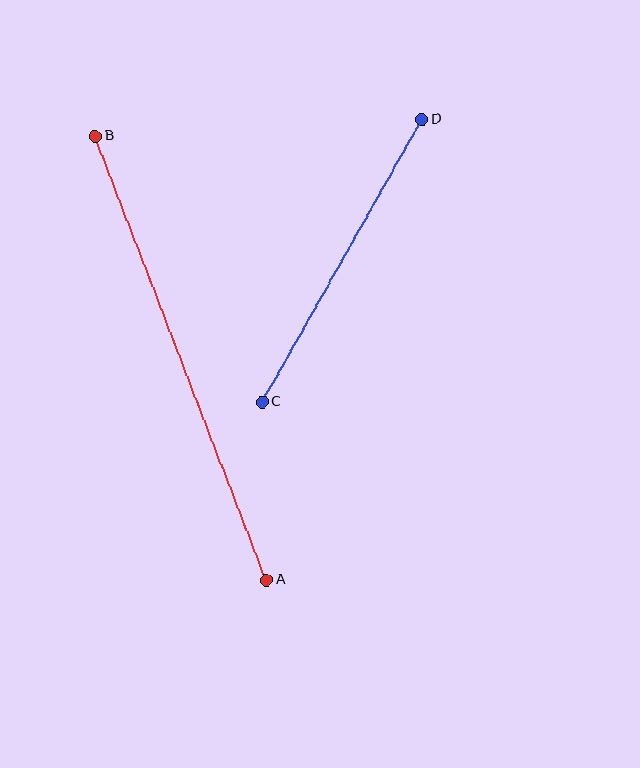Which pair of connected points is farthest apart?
Points A and B are farthest apart.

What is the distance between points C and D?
The distance is approximately 325 pixels.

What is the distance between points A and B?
The distance is approximately 475 pixels.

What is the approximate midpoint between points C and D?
The midpoint is at approximately (342, 261) pixels.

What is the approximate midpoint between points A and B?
The midpoint is at approximately (181, 358) pixels.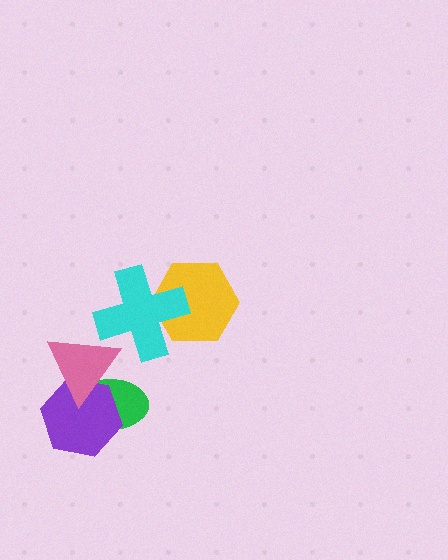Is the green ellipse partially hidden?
Yes, it is partially covered by another shape.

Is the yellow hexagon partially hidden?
Yes, it is partially covered by another shape.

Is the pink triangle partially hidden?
Yes, it is partially covered by another shape.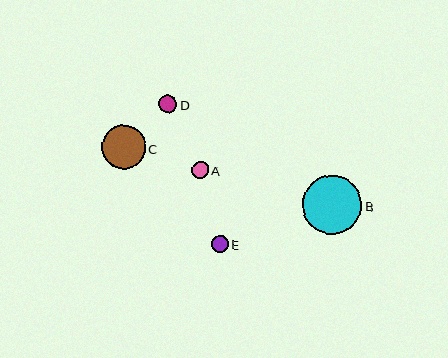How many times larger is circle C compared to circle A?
Circle C is approximately 2.6 times the size of circle A.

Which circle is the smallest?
Circle E is the smallest with a size of approximately 17 pixels.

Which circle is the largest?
Circle B is the largest with a size of approximately 59 pixels.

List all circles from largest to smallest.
From largest to smallest: B, C, D, A, E.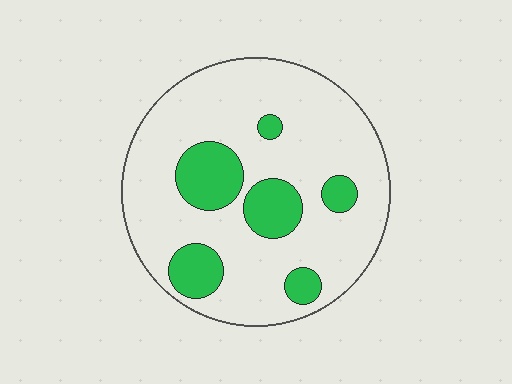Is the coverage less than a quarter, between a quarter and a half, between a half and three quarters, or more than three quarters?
Less than a quarter.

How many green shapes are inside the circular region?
6.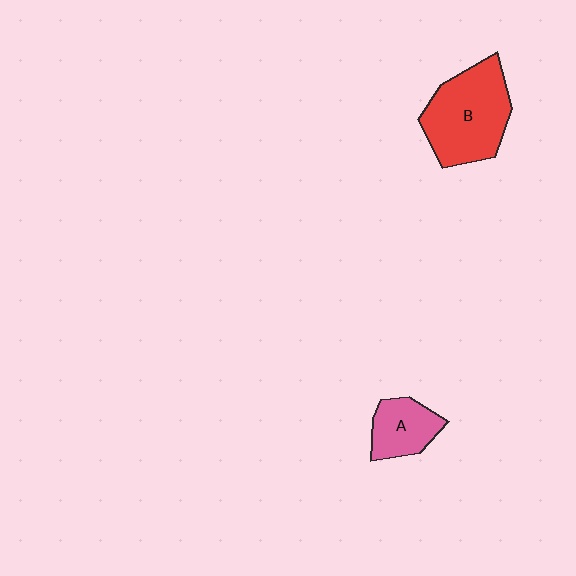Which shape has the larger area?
Shape B (red).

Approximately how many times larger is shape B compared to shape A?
Approximately 2.1 times.